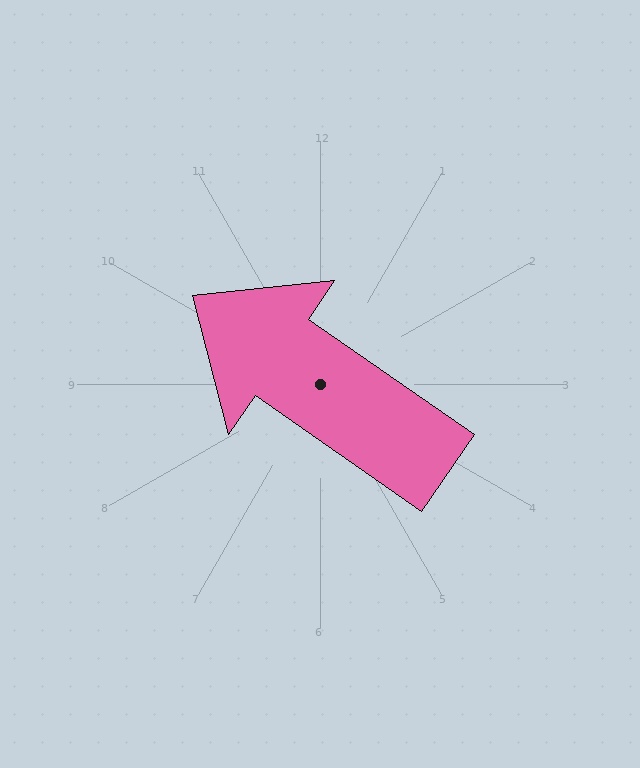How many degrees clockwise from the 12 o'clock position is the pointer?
Approximately 305 degrees.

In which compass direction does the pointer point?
Northwest.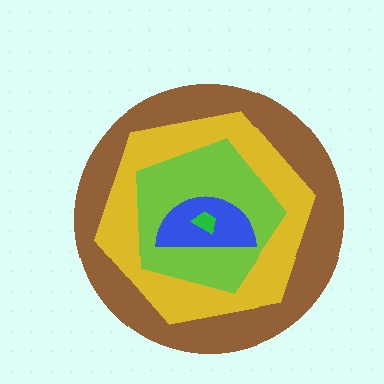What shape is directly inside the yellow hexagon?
The lime pentagon.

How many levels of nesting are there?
5.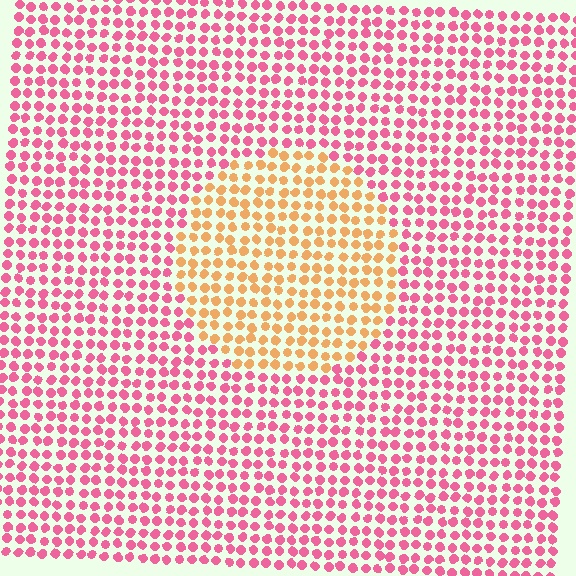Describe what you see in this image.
The image is filled with small pink elements in a uniform arrangement. A circle-shaped region is visible where the elements are tinted to a slightly different hue, forming a subtle color boundary.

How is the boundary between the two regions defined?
The boundary is defined purely by a slight shift in hue (about 54 degrees). Spacing, size, and orientation are identical on both sides.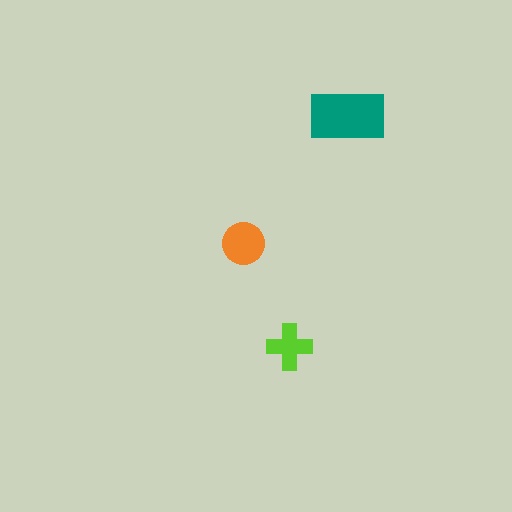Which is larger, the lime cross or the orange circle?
The orange circle.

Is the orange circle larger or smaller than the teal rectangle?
Smaller.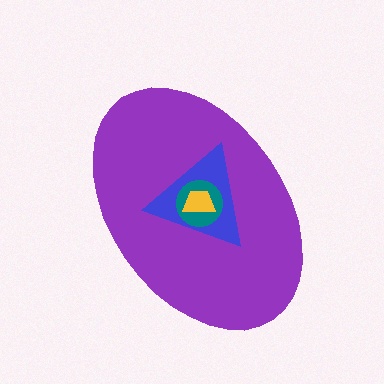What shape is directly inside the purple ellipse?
The blue triangle.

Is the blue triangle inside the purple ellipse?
Yes.